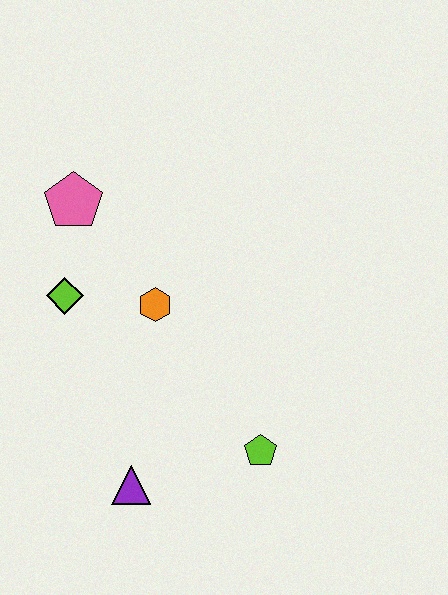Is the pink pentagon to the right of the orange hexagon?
No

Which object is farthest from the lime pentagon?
The pink pentagon is farthest from the lime pentagon.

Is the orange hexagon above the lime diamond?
No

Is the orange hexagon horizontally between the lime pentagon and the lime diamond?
Yes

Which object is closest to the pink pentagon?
The lime diamond is closest to the pink pentagon.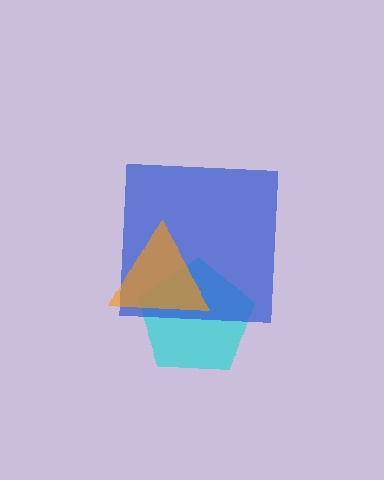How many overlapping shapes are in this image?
There are 3 overlapping shapes in the image.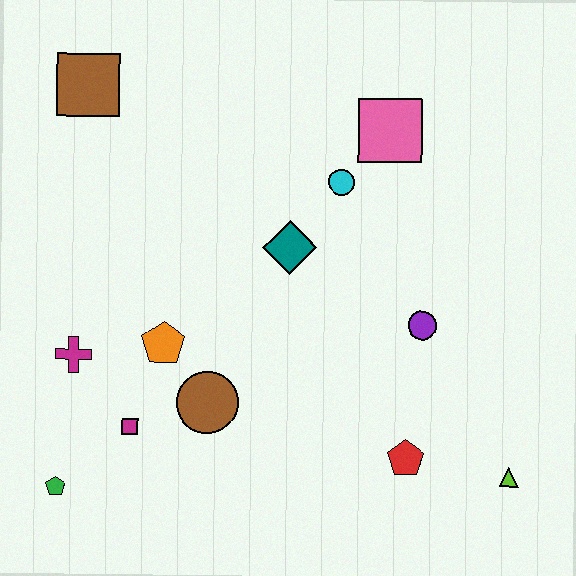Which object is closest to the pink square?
The cyan circle is closest to the pink square.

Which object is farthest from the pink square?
The green pentagon is farthest from the pink square.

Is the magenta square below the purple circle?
Yes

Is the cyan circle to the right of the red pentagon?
No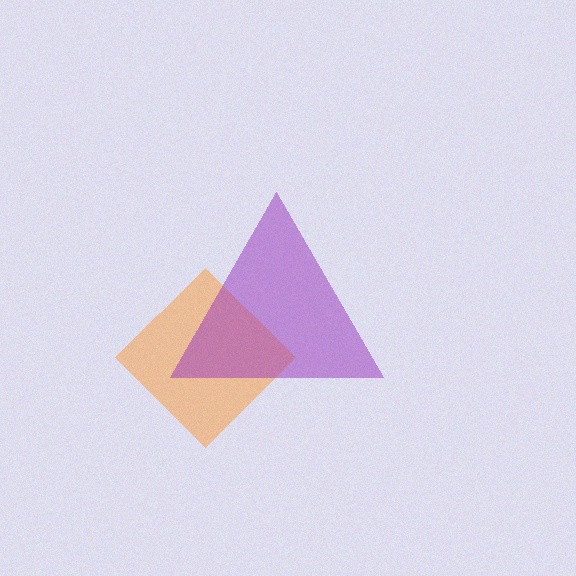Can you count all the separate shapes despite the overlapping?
Yes, there are 2 separate shapes.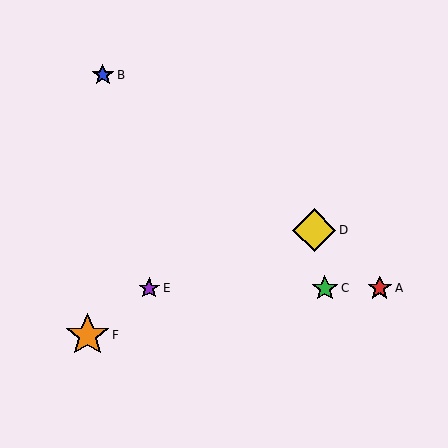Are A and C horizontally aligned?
Yes, both are at y≈288.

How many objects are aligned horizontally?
3 objects (A, C, E) are aligned horizontally.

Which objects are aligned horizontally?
Objects A, C, E are aligned horizontally.